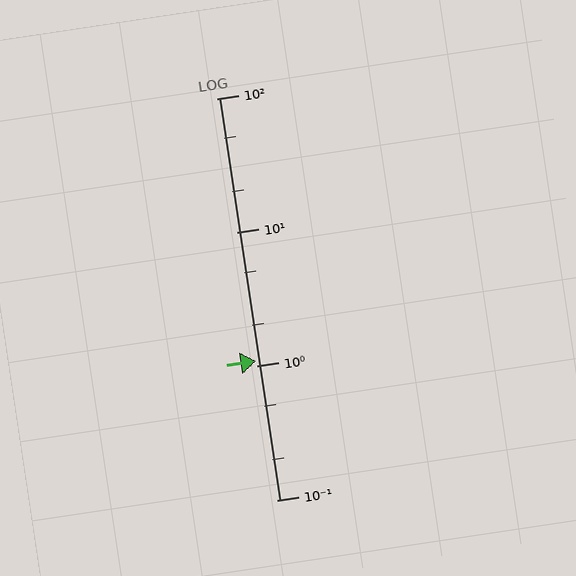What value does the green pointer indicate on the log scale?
The pointer indicates approximately 1.1.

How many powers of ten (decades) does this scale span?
The scale spans 3 decades, from 0.1 to 100.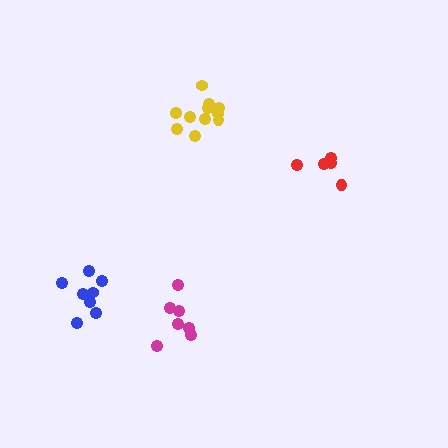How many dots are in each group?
Group 1: 7 dots, Group 2: 5 dots, Group 3: 11 dots, Group 4: 8 dots (31 total).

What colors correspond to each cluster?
The clusters are colored: magenta, red, yellow, blue.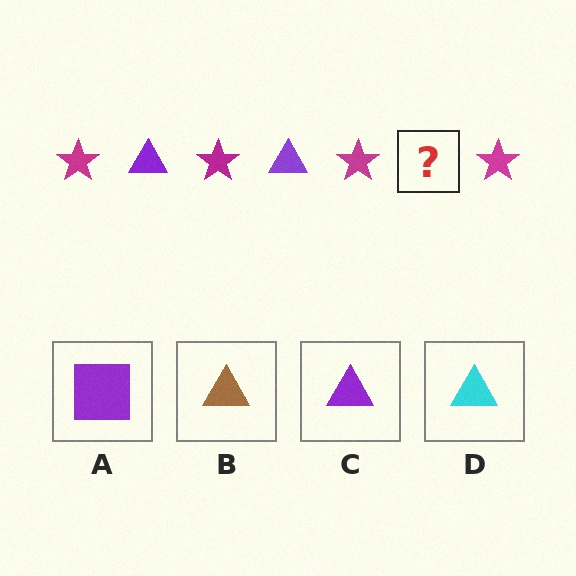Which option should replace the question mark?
Option C.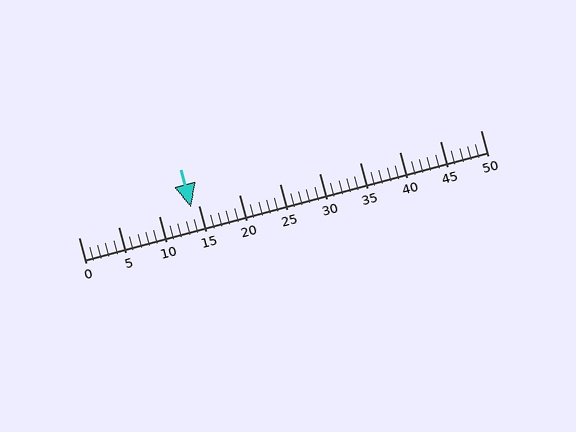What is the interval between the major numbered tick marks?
The major tick marks are spaced 5 units apart.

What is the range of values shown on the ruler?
The ruler shows values from 0 to 50.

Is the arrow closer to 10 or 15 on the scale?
The arrow is closer to 15.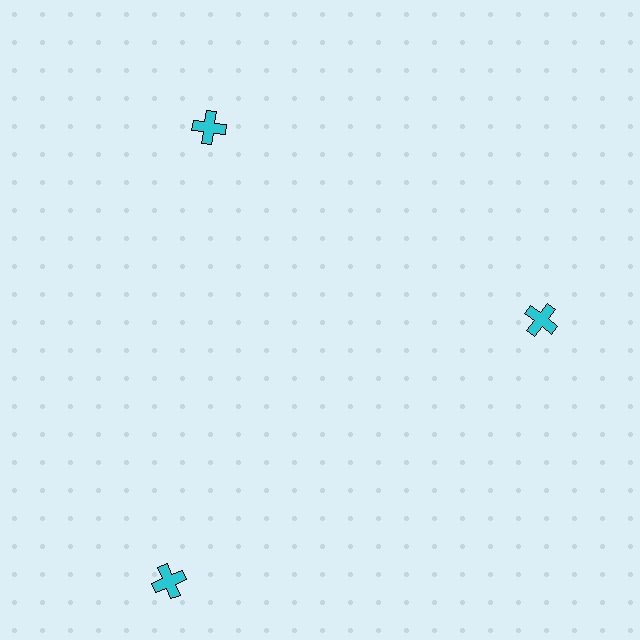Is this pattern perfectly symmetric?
No. The 3 cyan crosses are arranged in a ring, but one element near the 7 o'clock position is pushed outward from the center, breaking the 3-fold rotational symmetry.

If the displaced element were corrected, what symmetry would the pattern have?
It would have 3-fold rotational symmetry — the pattern would map onto itself every 120 degrees.